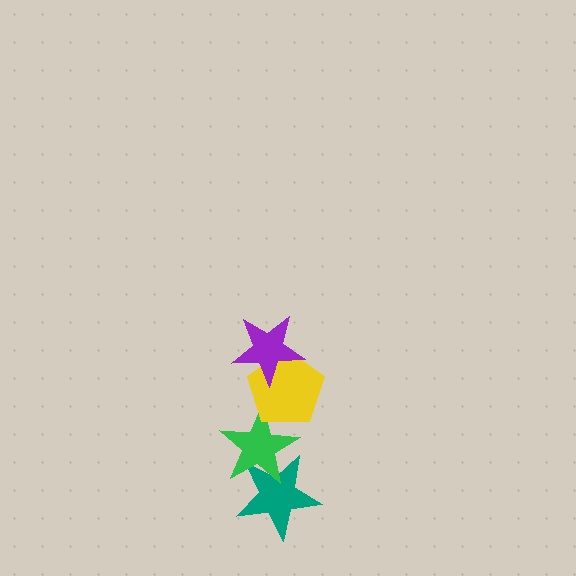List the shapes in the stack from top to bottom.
From top to bottom: the purple star, the yellow pentagon, the green star, the teal star.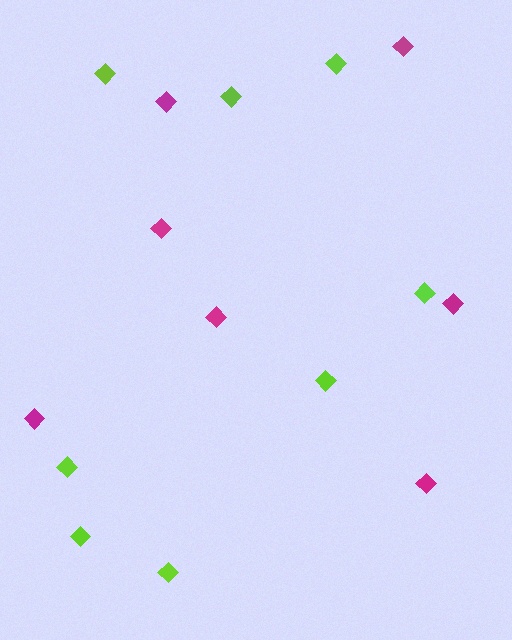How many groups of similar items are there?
There are 2 groups: one group of magenta diamonds (7) and one group of lime diamonds (8).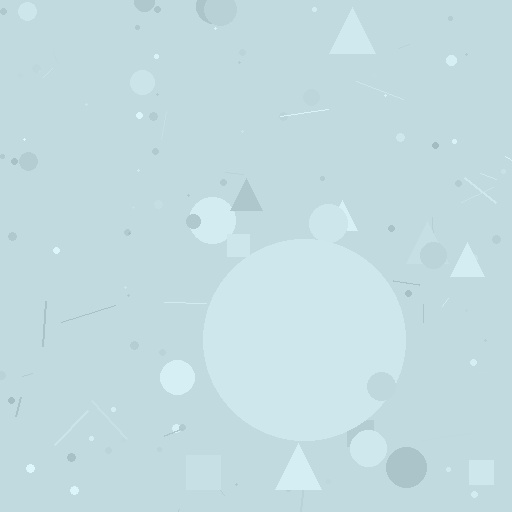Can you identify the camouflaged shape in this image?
The camouflaged shape is a circle.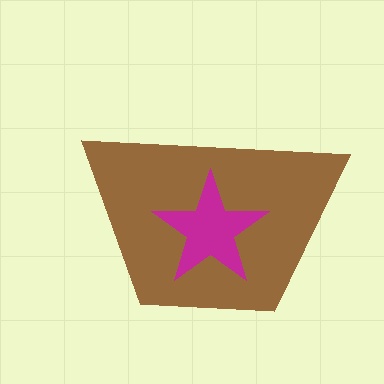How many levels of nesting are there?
2.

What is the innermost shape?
The magenta star.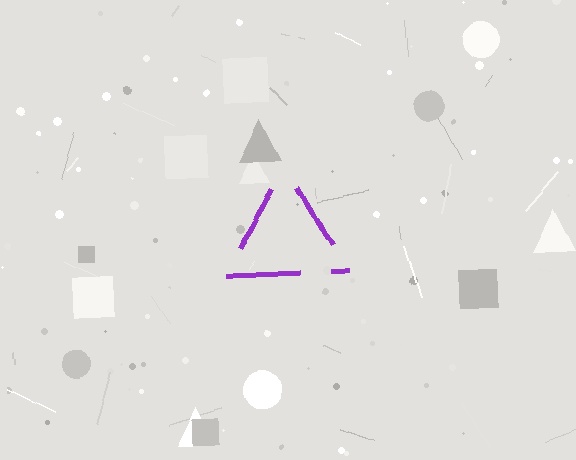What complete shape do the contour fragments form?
The contour fragments form a triangle.